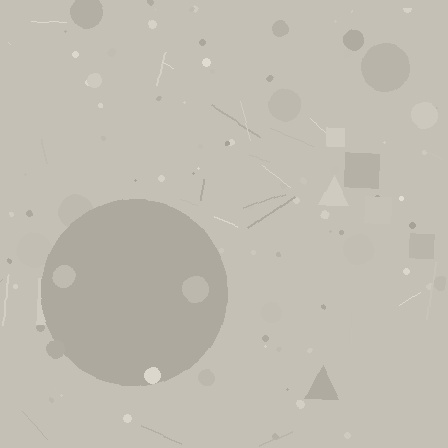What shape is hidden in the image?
A circle is hidden in the image.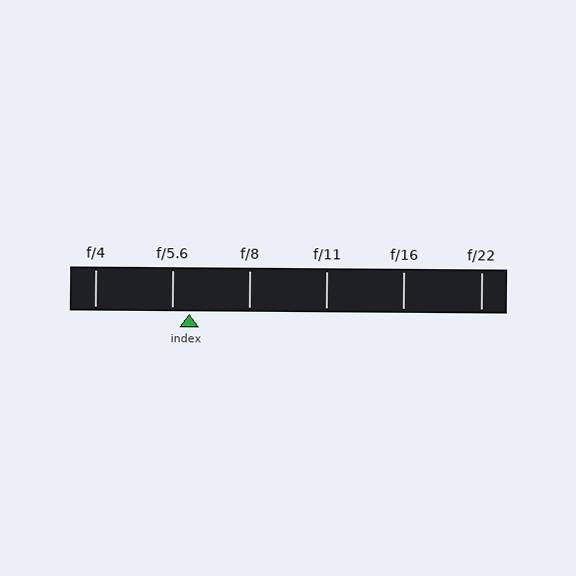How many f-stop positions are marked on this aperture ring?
There are 6 f-stop positions marked.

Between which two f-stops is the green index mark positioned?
The index mark is between f/5.6 and f/8.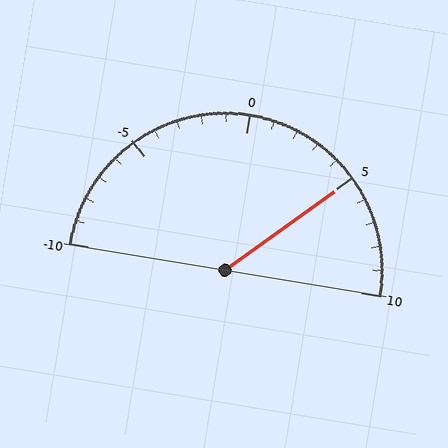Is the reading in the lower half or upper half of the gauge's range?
The reading is in the upper half of the range (-10 to 10).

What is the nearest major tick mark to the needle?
The nearest major tick mark is 5.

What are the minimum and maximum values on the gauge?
The gauge ranges from -10 to 10.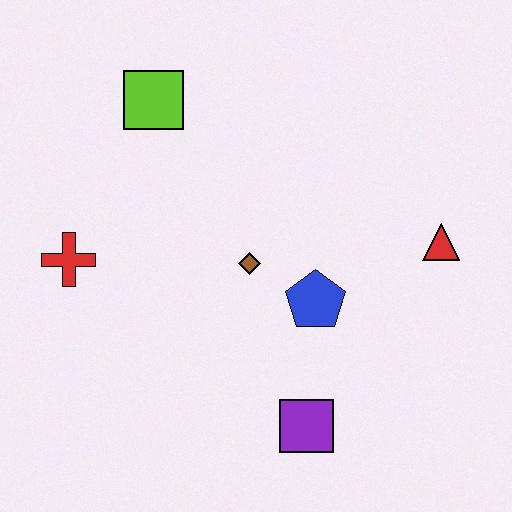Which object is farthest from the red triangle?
The red cross is farthest from the red triangle.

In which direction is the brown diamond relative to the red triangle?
The brown diamond is to the left of the red triangle.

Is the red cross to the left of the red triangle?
Yes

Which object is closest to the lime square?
The red cross is closest to the lime square.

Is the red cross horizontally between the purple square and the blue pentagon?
No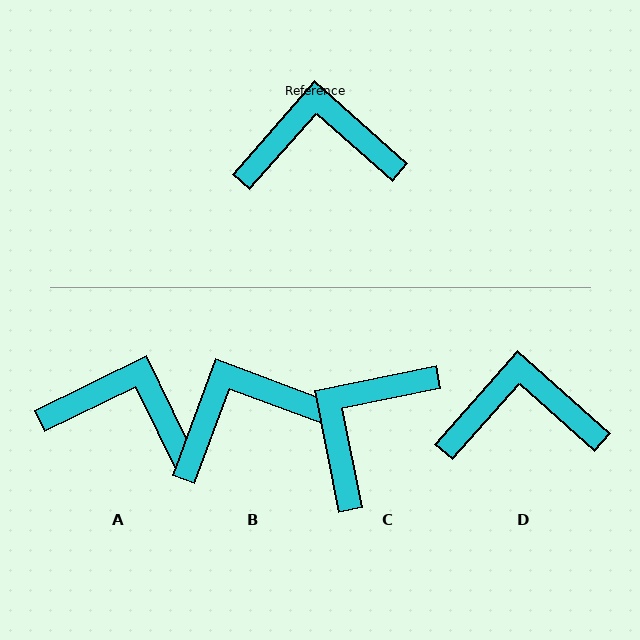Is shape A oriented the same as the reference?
No, it is off by about 23 degrees.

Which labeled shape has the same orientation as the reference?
D.